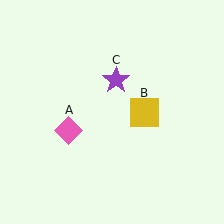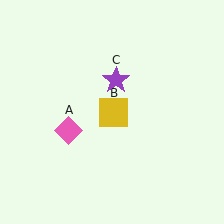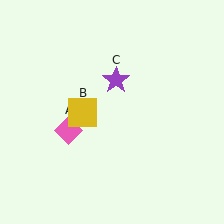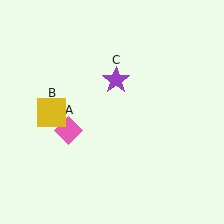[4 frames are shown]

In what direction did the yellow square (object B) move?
The yellow square (object B) moved left.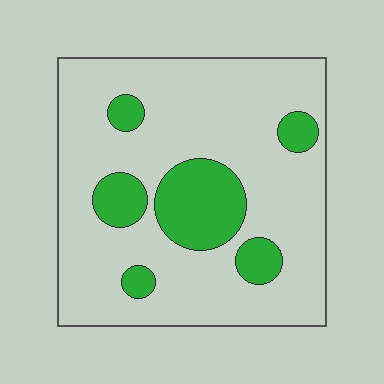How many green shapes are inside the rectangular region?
6.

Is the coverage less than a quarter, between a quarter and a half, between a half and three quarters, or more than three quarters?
Less than a quarter.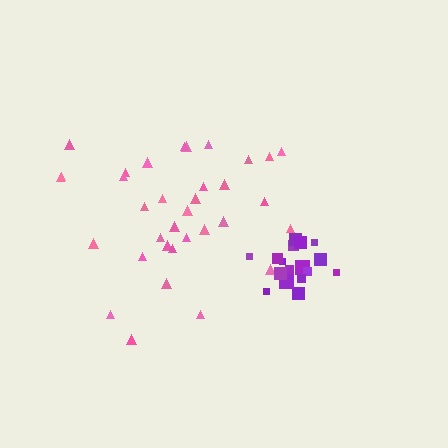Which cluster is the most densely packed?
Purple.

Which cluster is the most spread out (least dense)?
Pink.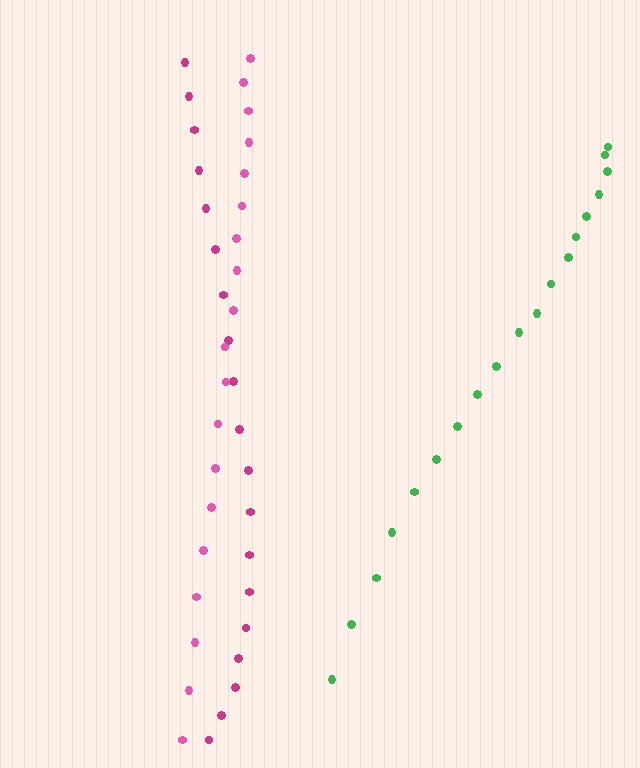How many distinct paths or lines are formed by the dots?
There are 3 distinct paths.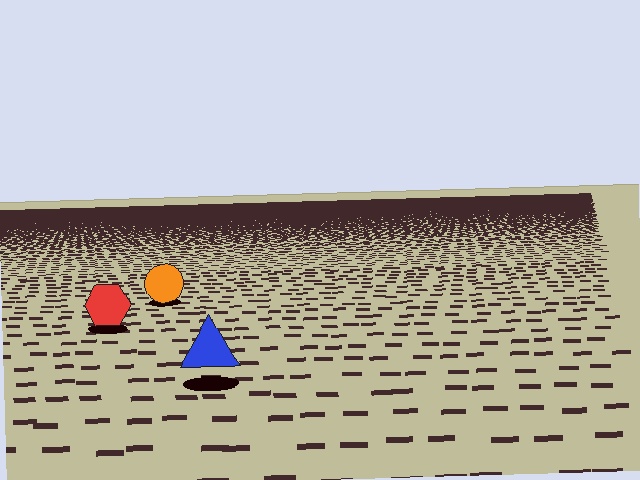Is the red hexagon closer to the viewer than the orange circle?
Yes. The red hexagon is closer — you can tell from the texture gradient: the ground texture is coarser near it.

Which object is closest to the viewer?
The blue triangle is closest. The texture marks near it are larger and more spread out.